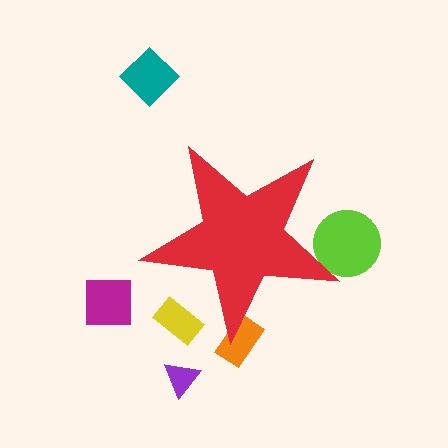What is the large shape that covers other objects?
A red star.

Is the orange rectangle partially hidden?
Yes, the orange rectangle is partially hidden behind the red star.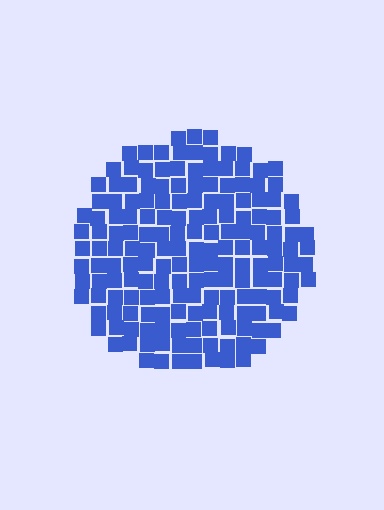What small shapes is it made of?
It is made of small squares.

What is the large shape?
The large shape is a circle.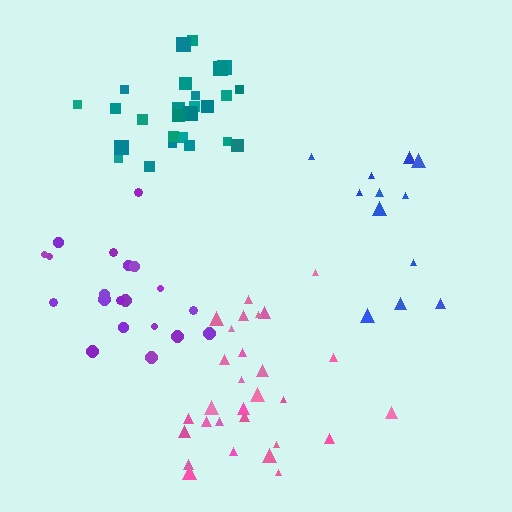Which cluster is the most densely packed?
Teal.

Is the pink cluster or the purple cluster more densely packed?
Purple.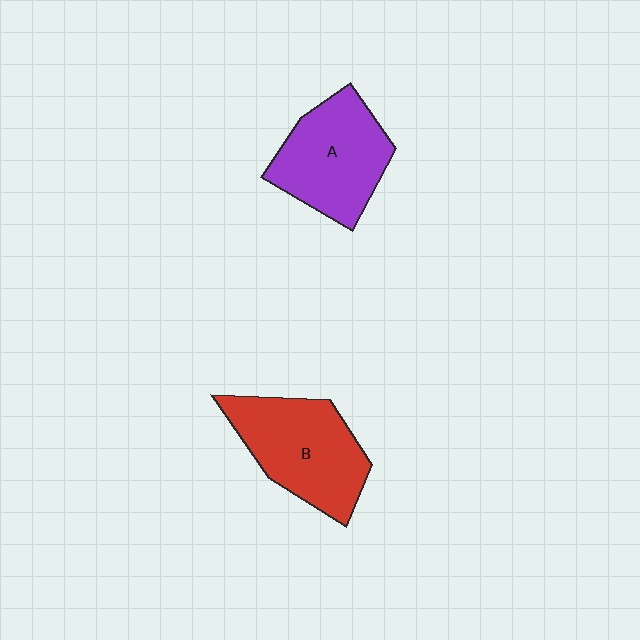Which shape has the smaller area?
Shape A (purple).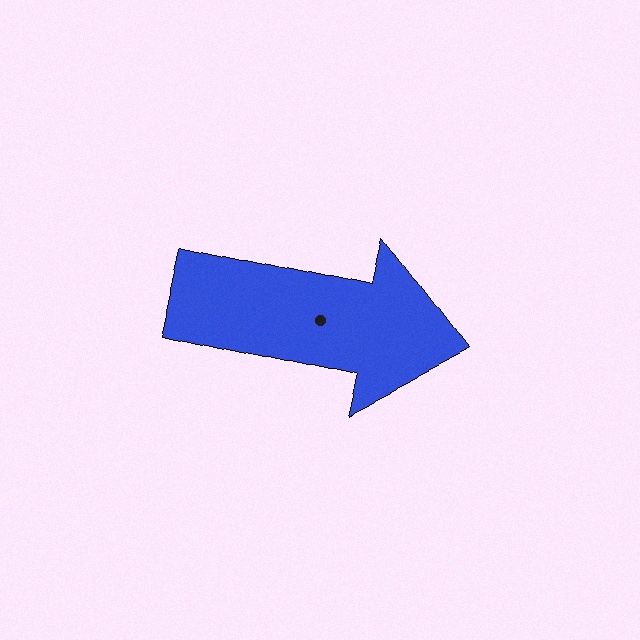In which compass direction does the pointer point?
East.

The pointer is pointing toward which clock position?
Roughly 3 o'clock.